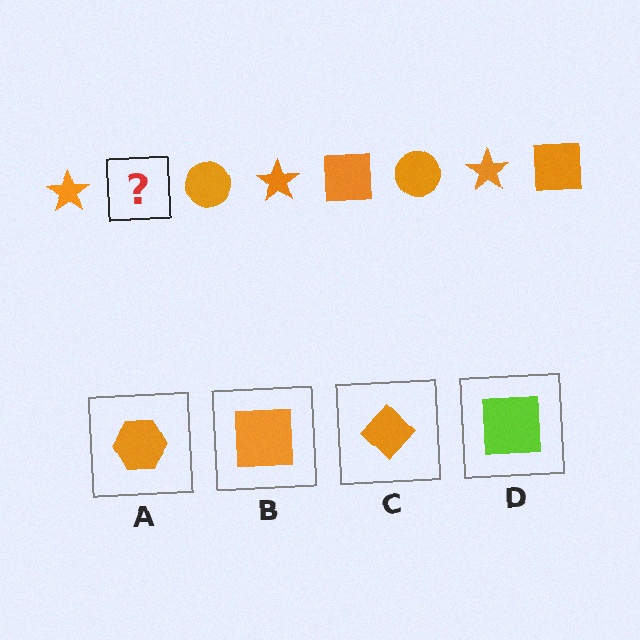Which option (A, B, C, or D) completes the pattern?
B.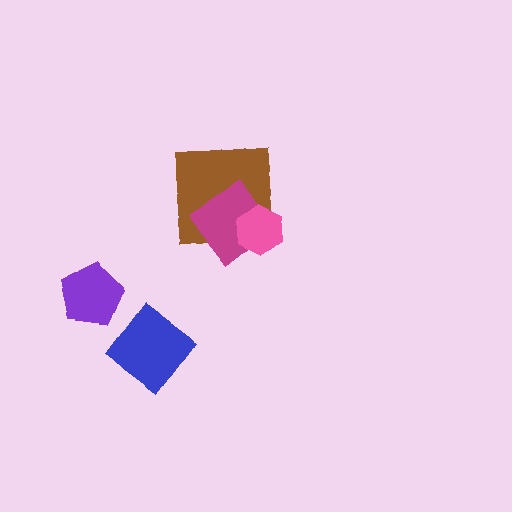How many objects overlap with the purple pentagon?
0 objects overlap with the purple pentagon.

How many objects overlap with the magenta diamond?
2 objects overlap with the magenta diamond.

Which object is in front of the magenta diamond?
The pink hexagon is in front of the magenta diamond.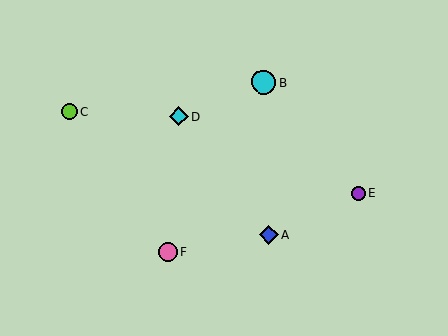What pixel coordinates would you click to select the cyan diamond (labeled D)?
Click at (179, 117) to select the cyan diamond D.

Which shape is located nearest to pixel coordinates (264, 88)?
The cyan circle (labeled B) at (264, 82) is nearest to that location.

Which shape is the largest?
The cyan circle (labeled B) is the largest.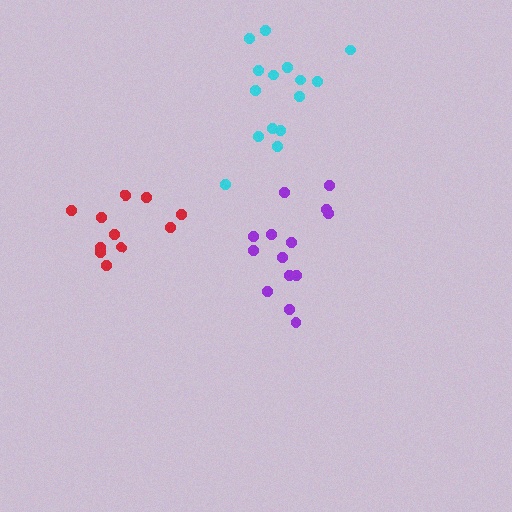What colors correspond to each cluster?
The clusters are colored: purple, cyan, red.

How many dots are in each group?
Group 1: 14 dots, Group 2: 15 dots, Group 3: 11 dots (40 total).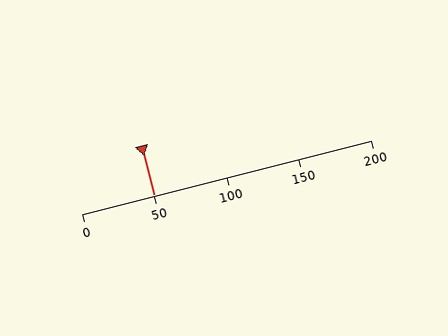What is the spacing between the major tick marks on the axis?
The major ticks are spaced 50 apart.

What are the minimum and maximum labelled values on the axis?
The axis runs from 0 to 200.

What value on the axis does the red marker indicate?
The marker indicates approximately 50.